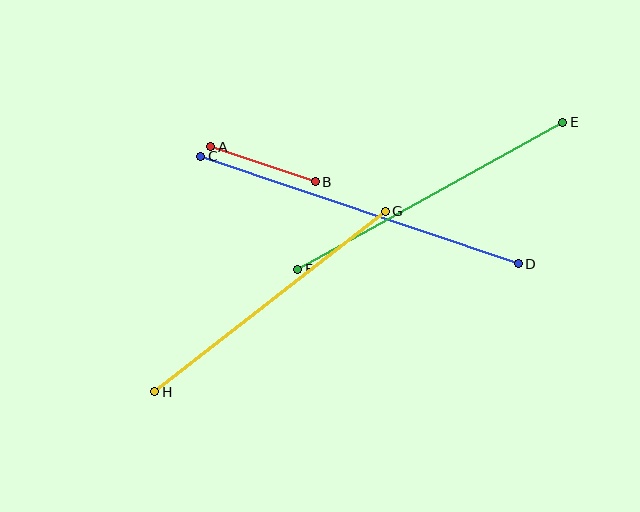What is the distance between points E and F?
The distance is approximately 303 pixels.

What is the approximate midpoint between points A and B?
The midpoint is at approximately (263, 164) pixels.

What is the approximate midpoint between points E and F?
The midpoint is at approximately (430, 196) pixels.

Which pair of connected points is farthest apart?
Points C and D are farthest apart.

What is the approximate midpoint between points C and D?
The midpoint is at approximately (359, 210) pixels.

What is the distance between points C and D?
The distance is approximately 335 pixels.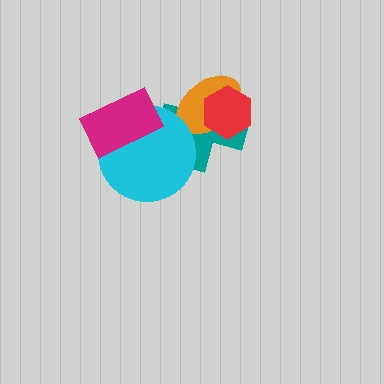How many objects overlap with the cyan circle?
2 objects overlap with the cyan circle.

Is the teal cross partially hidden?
Yes, it is partially covered by another shape.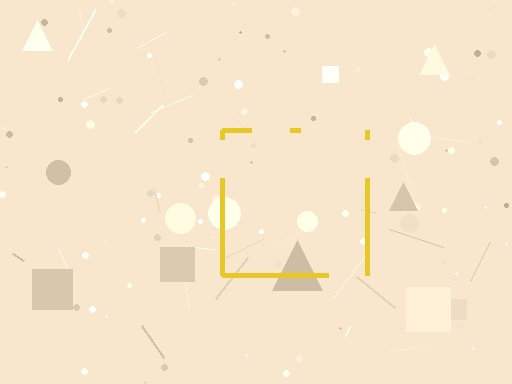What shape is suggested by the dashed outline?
The dashed outline suggests a square.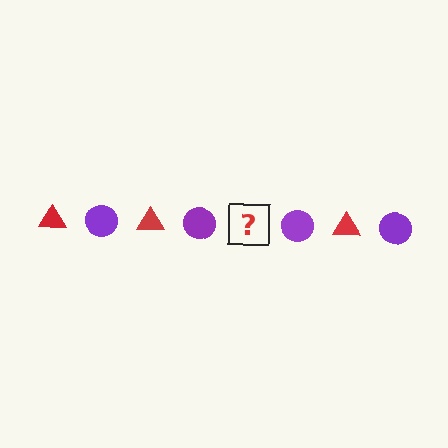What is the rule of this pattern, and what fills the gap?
The rule is that the pattern alternates between red triangle and purple circle. The gap should be filled with a red triangle.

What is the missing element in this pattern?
The missing element is a red triangle.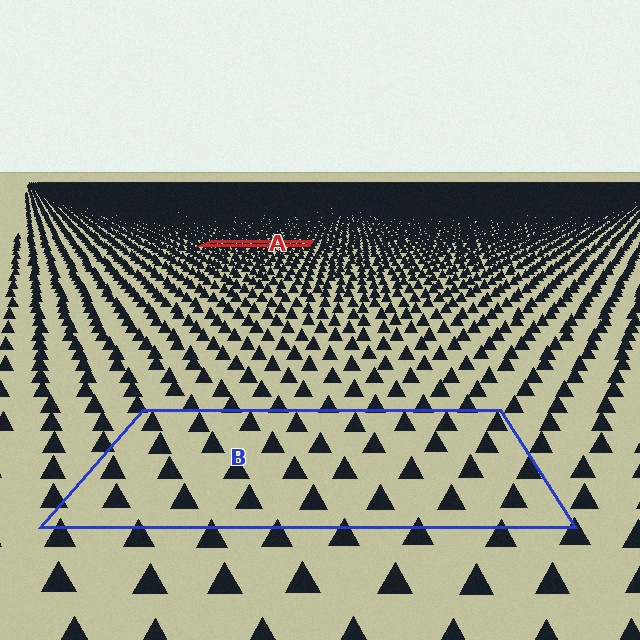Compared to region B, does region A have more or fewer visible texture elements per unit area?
Region A has more texture elements per unit area — they are packed more densely because it is farther away.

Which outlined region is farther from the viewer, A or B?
Region A is farther from the viewer — the texture elements inside it appear smaller and more densely packed.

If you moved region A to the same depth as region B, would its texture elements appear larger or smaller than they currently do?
They would appear larger. At a closer depth, the same texture elements are projected at a bigger on-screen size.